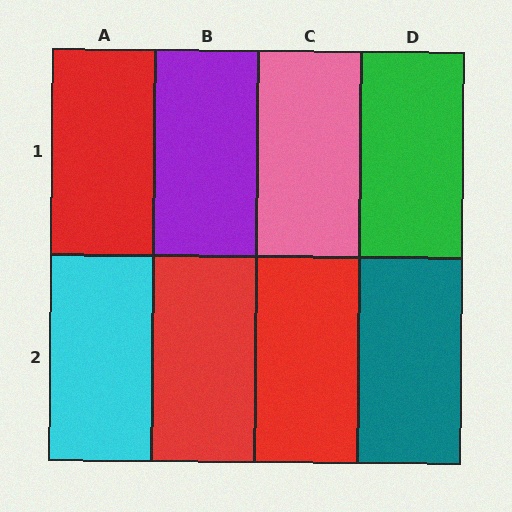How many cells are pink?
1 cell is pink.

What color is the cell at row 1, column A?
Red.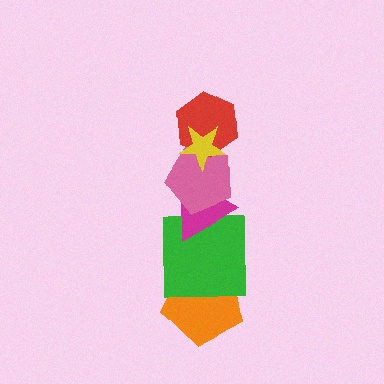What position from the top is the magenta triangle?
The magenta triangle is 4th from the top.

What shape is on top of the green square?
The magenta triangle is on top of the green square.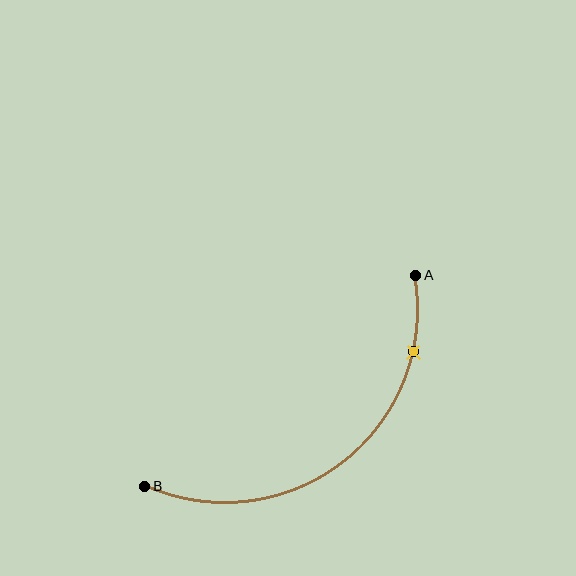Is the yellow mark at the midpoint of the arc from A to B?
No. The yellow mark lies on the arc but is closer to endpoint A. The arc midpoint would be at the point on the curve equidistant along the arc from both A and B.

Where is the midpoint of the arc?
The arc midpoint is the point on the curve farthest from the straight line joining A and B. It sits below and to the right of that line.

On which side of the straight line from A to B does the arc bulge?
The arc bulges below and to the right of the straight line connecting A and B.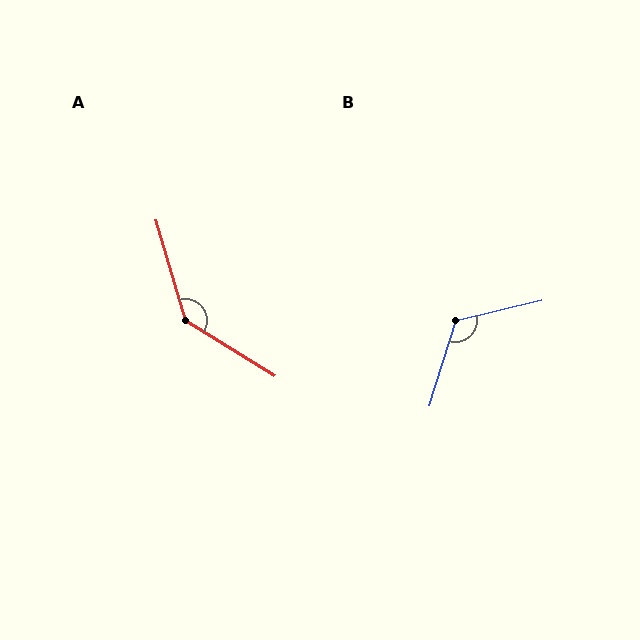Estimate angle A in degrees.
Approximately 138 degrees.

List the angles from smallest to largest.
B (120°), A (138°).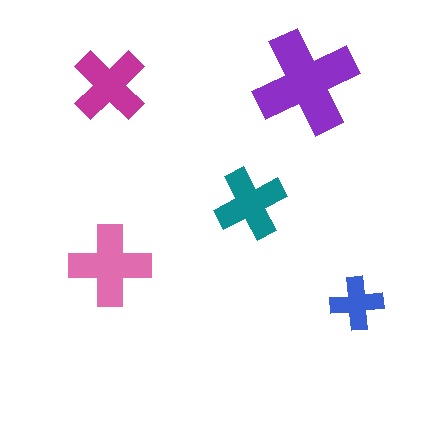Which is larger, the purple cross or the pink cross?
The purple one.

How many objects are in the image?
There are 5 objects in the image.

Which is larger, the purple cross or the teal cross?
The purple one.